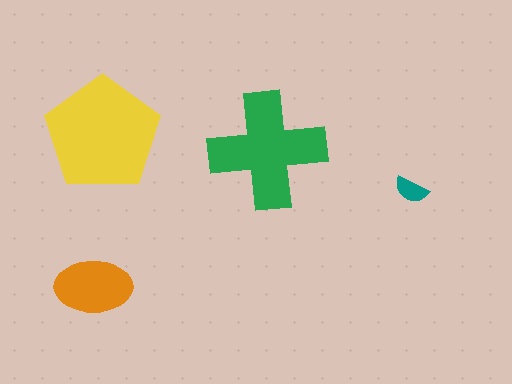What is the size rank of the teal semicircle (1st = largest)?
4th.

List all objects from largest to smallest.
The yellow pentagon, the green cross, the orange ellipse, the teal semicircle.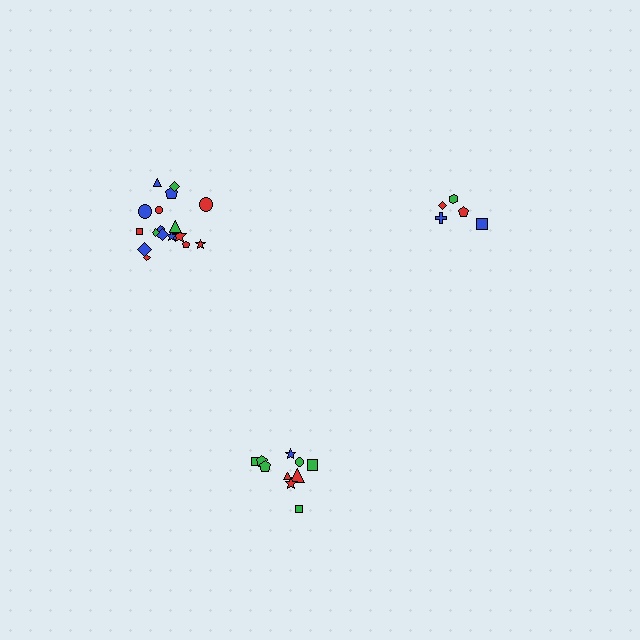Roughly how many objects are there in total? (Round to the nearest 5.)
Roughly 35 objects in total.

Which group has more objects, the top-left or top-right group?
The top-left group.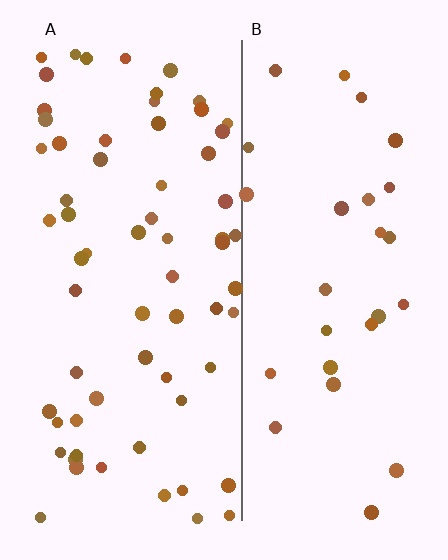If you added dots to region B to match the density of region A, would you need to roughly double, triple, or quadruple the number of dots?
Approximately double.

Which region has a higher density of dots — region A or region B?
A (the left).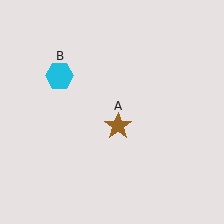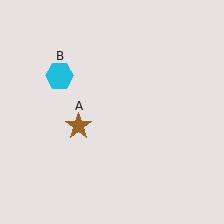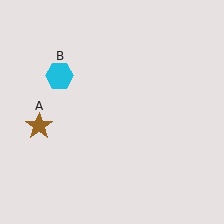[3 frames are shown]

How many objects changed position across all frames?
1 object changed position: brown star (object A).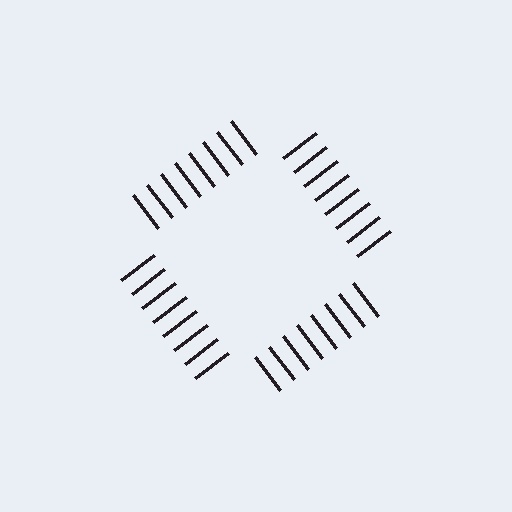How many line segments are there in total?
32 — 8 along each of the 4 edges.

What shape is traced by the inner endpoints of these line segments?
An illusory square — the line segments terminate on its edges but no continuous stroke is drawn.